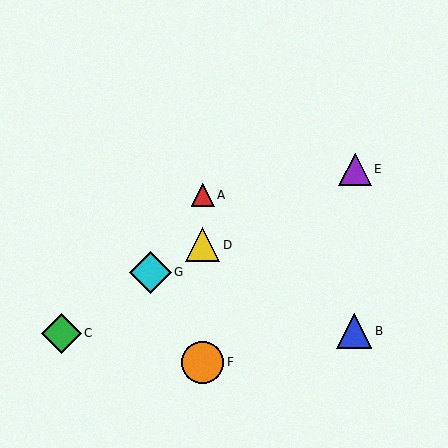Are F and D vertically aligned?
Yes, both are at x≈203.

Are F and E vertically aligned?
No, F is at x≈203 and E is at x≈355.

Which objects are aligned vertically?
Objects A, D, F are aligned vertically.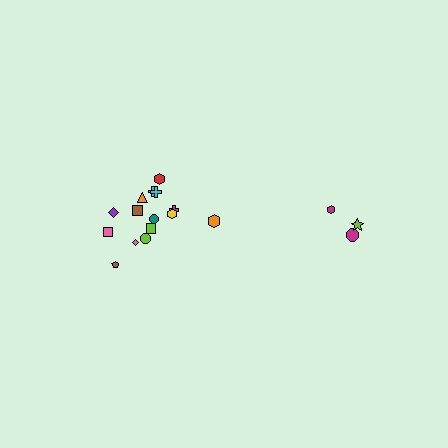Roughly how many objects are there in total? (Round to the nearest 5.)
Roughly 20 objects in total.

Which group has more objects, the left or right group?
The left group.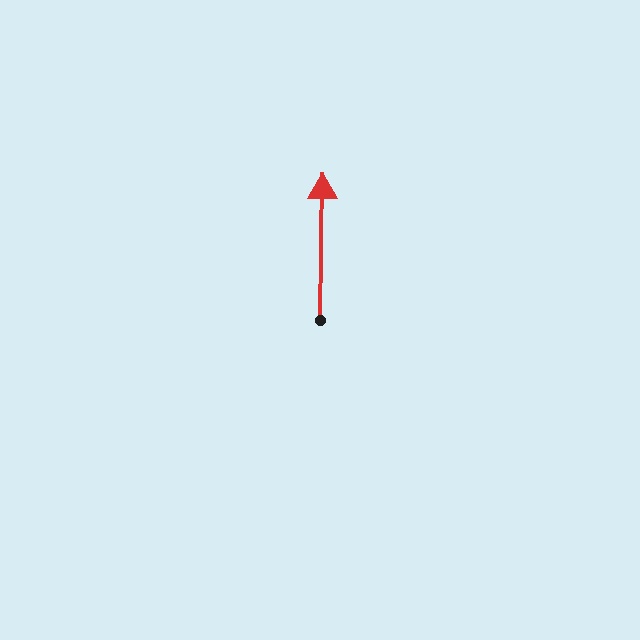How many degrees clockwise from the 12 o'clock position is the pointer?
Approximately 1 degrees.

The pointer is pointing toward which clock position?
Roughly 12 o'clock.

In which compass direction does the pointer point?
North.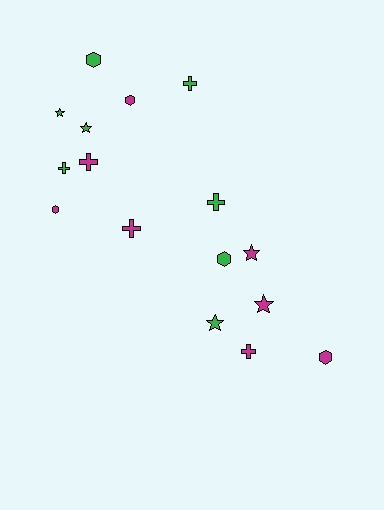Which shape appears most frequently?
Cross, with 6 objects.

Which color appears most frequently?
Magenta, with 8 objects.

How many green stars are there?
There are 3 green stars.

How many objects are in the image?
There are 16 objects.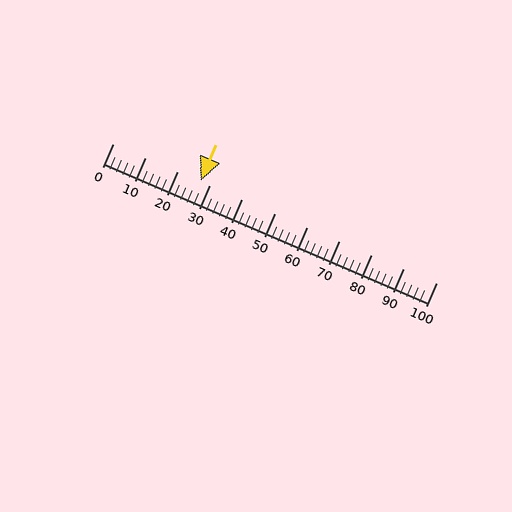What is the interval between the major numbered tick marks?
The major tick marks are spaced 10 units apart.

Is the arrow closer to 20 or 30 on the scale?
The arrow is closer to 30.